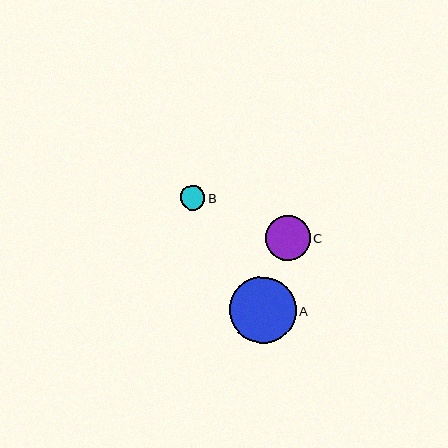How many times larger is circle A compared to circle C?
Circle A is approximately 1.5 times the size of circle C.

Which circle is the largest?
Circle A is the largest with a size of approximately 66 pixels.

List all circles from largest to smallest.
From largest to smallest: A, C, B.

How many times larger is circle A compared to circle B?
Circle A is approximately 2.7 times the size of circle B.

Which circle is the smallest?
Circle B is the smallest with a size of approximately 25 pixels.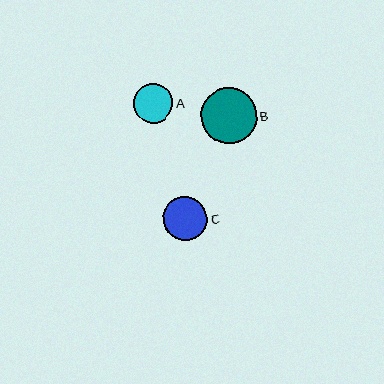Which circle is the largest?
Circle B is the largest with a size of approximately 55 pixels.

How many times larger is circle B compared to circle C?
Circle B is approximately 1.3 times the size of circle C.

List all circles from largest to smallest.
From largest to smallest: B, C, A.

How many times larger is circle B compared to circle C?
Circle B is approximately 1.3 times the size of circle C.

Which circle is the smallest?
Circle A is the smallest with a size of approximately 39 pixels.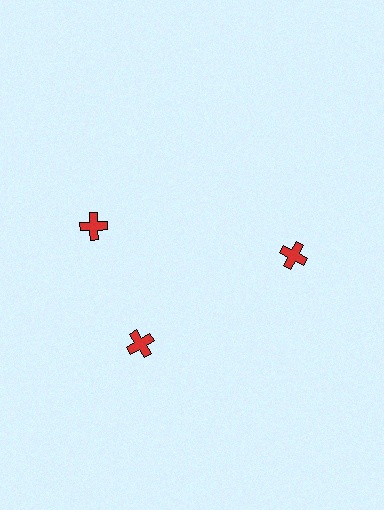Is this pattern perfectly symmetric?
No. The 3 red crosses are arranged in a ring, but one element near the 11 o'clock position is rotated out of alignment along the ring, breaking the 3-fold rotational symmetry.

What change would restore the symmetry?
The symmetry would be restored by rotating it back into even spacing with its neighbors so that all 3 crosses sit at equal angles and equal distance from the center.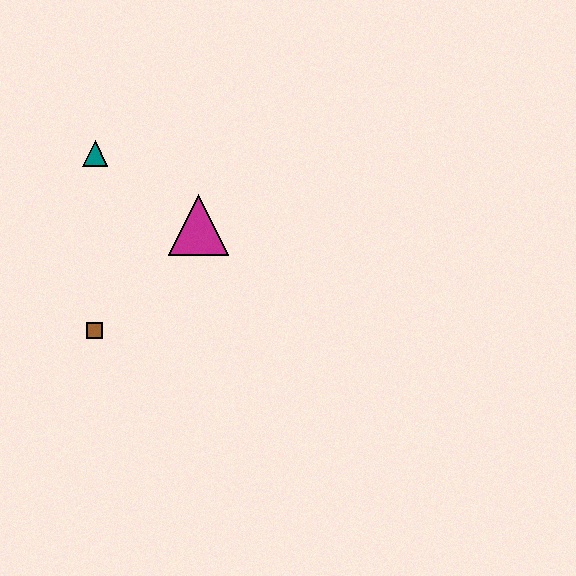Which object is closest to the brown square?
The magenta triangle is closest to the brown square.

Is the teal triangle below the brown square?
No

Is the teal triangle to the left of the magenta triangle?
Yes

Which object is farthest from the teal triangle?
The brown square is farthest from the teal triangle.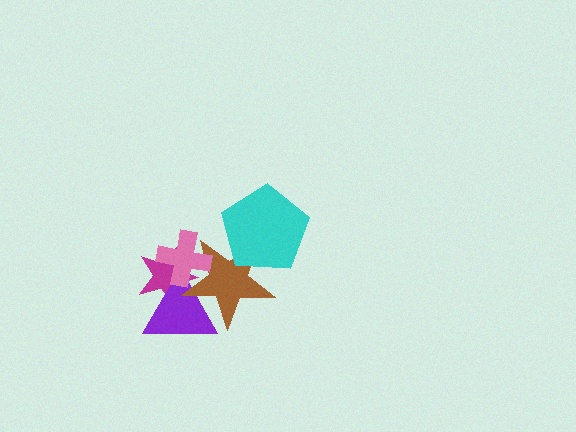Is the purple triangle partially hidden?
Yes, it is partially covered by another shape.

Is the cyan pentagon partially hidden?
No, no other shape covers it.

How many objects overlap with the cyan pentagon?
1 object overlaps with the cyan pentagon.